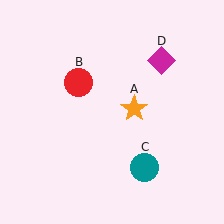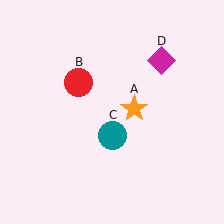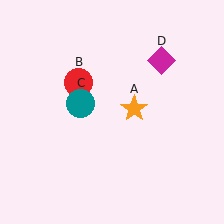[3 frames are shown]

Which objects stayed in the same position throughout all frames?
Orange star (object A) and red circle (object B) and magenta diamond (object D) remained stationary.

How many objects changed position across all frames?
1 object changed position: teal circle (object C).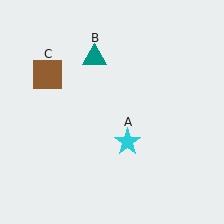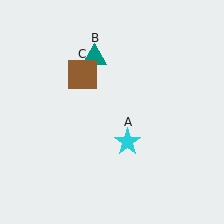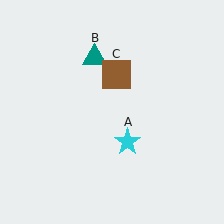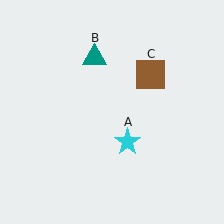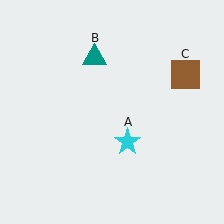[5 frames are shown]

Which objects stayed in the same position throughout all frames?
Cyan star (object A) and teal triangle (object B) remained stationary.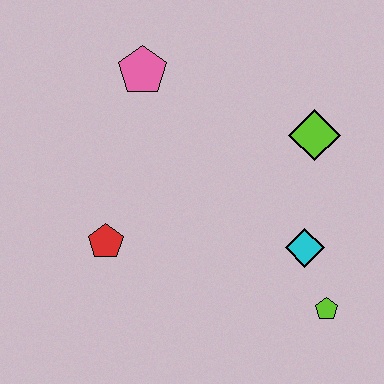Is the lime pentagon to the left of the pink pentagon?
No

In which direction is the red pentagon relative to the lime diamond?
The red pentagon is to the left of the lime diamond.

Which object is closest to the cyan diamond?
The lime pentagon is closest to the cyan diamond.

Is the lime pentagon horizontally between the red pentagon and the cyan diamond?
No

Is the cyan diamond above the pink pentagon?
No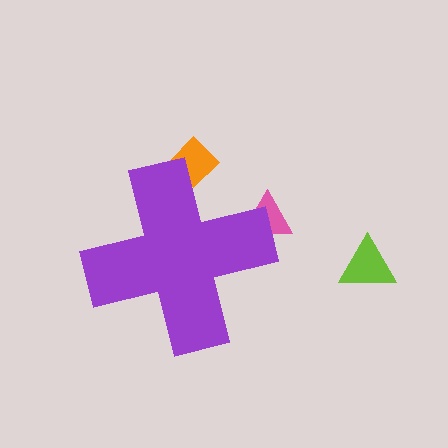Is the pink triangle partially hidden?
Yes, the pink triangle is partially hidden behind the purple cross.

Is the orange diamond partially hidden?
Yes, the orange diamond is partially hidden behind the purple cross.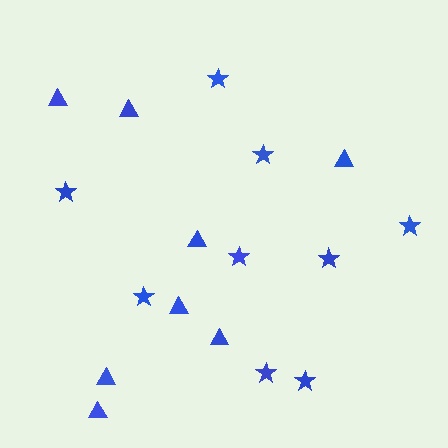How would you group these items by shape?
There are 2 groups: one group of stars (9) and one group of triangles (8).